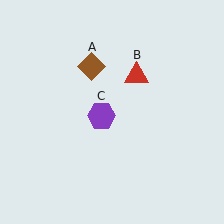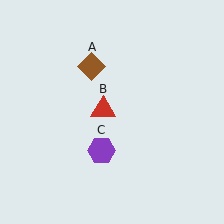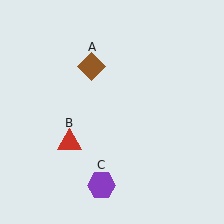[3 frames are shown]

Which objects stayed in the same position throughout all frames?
Brown diamond (object A) remained stationary.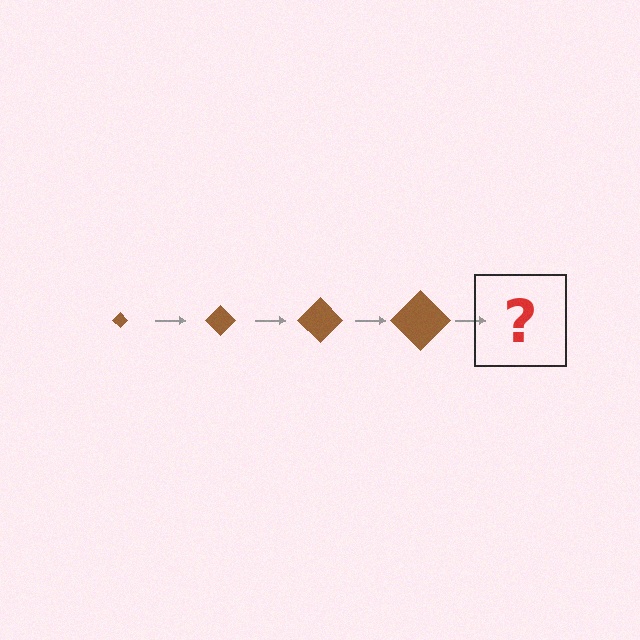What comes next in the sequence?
The next element should be a brown diamond, larger than the previous one.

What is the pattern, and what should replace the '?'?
The pattern is that the diamond gets progressively larger each step. The '?' should be a brown diamond, larger than the previous one.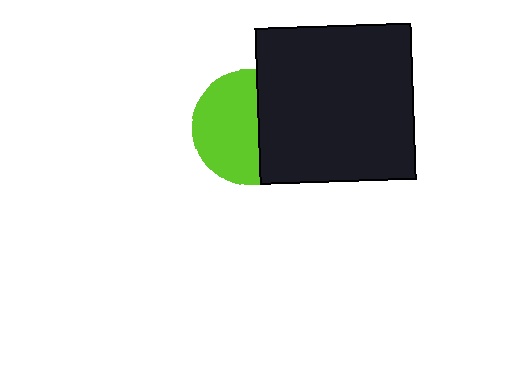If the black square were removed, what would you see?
You would see the complete lime circle.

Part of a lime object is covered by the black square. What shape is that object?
It is a circle.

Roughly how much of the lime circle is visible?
About half of it is visible (roughly 58%).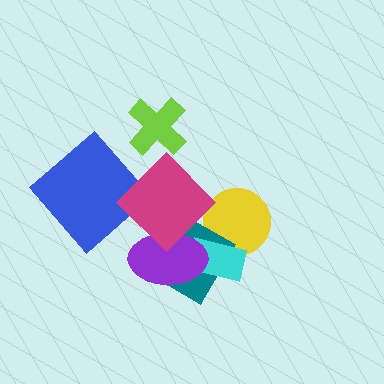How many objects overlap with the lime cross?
0 objects overlap with the lime cross.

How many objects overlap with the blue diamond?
1 object overlaps with the blue diamond.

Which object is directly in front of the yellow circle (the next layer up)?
The teal diamond is directly in front of the yellow circle.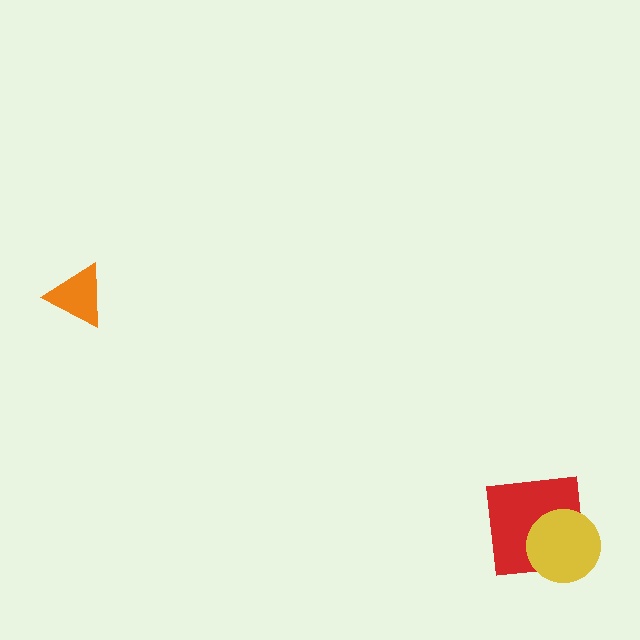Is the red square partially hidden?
Yes, it is partially covered by another shape.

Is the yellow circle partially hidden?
No, no other shape covers it.